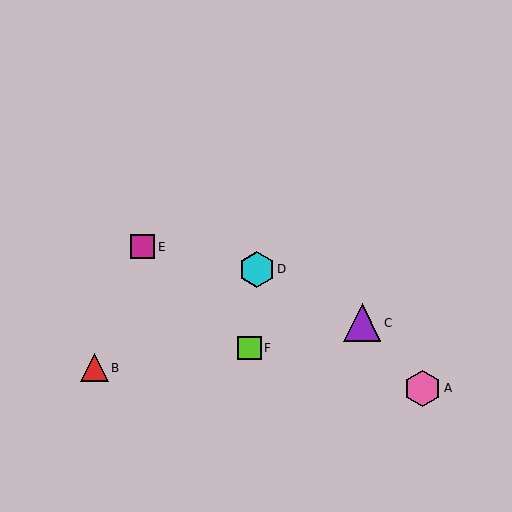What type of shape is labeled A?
Shape A is a pink hexagon.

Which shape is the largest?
The purple triangle (labeled C) is the largest.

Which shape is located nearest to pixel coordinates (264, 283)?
The cyan hexagon (labeled D) at (257, 269) is nearest to that location.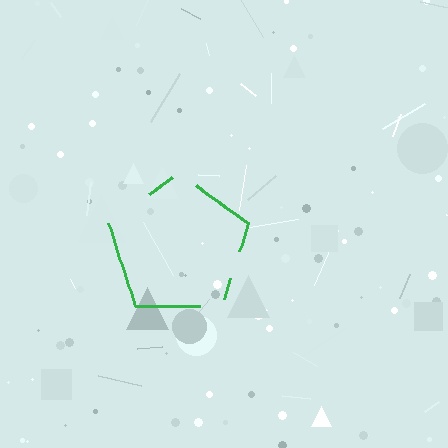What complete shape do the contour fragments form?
The contour fragments form a pentagon.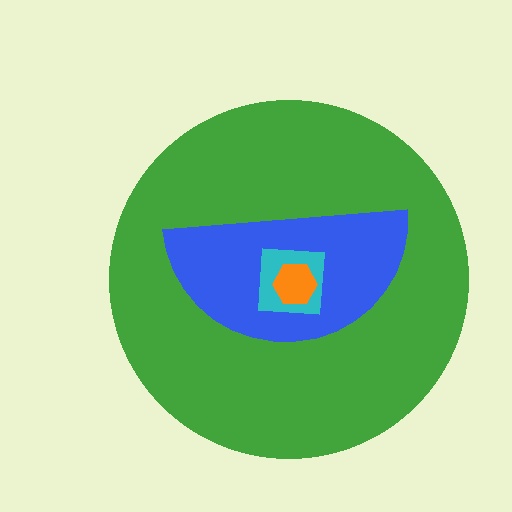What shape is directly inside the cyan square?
The orange hexagon.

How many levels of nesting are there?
4.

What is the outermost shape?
The green circle.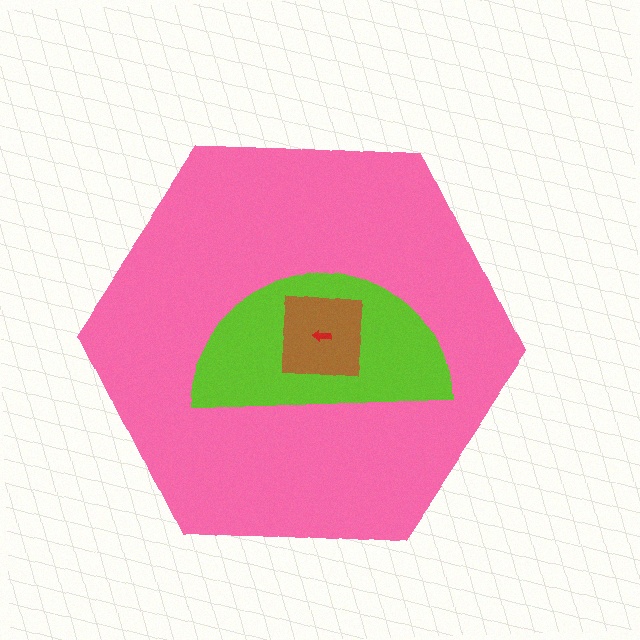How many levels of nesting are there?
4.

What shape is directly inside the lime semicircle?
The brown square.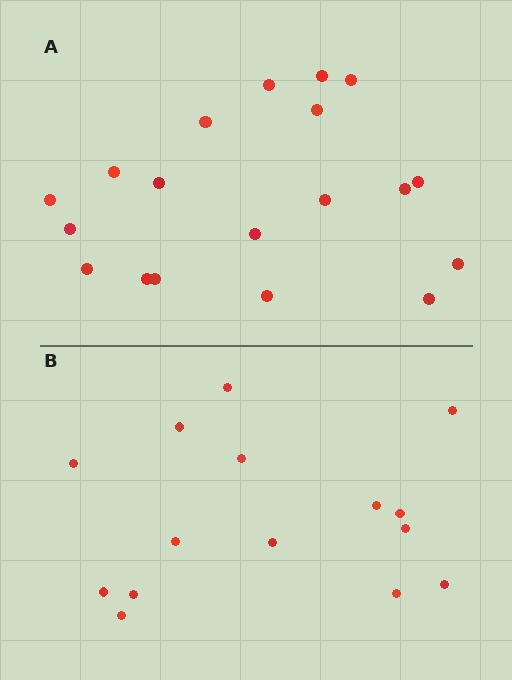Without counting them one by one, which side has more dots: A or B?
Region A (the top region) has more dots.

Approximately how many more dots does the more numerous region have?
Region A has about 4 more dots than region B.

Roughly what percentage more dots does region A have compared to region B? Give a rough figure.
About 25% more.